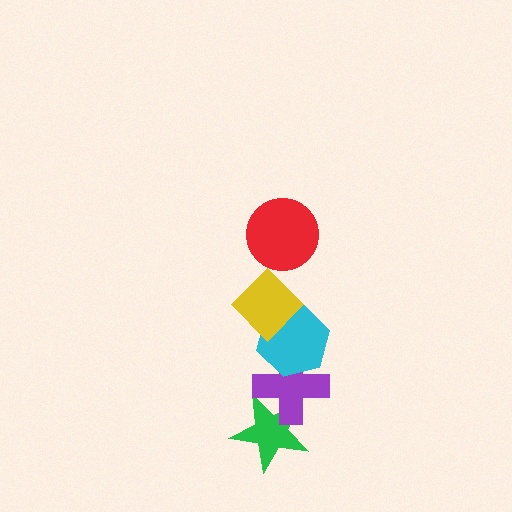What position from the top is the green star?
The green star is 5th from the top.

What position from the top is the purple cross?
The purple cross is 4th from the top.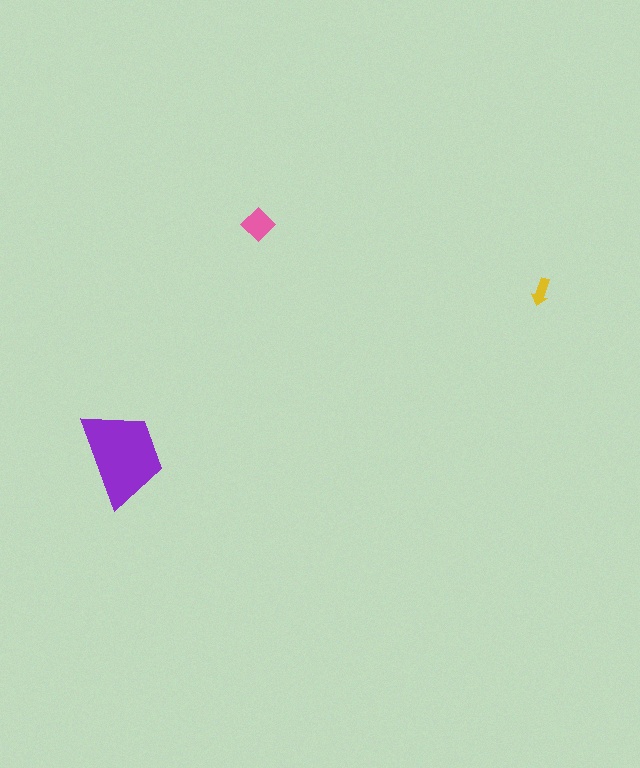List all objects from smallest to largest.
The yellow arrow, the pink diamond, the purple trapezoid.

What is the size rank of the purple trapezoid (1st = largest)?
1st.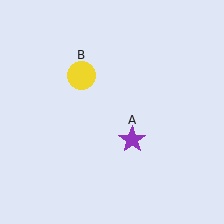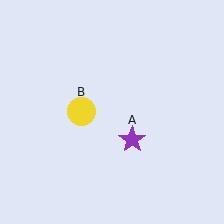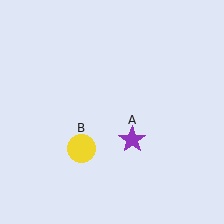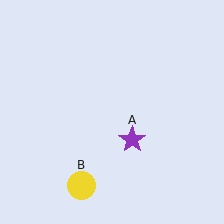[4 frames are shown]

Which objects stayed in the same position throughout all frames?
Purple star (object A) remained stationary.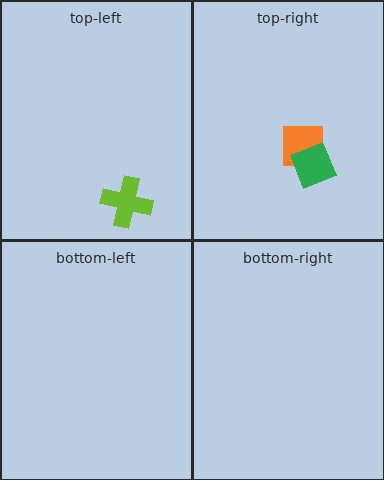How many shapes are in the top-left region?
1.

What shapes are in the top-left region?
The lime cross.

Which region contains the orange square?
The top-right region.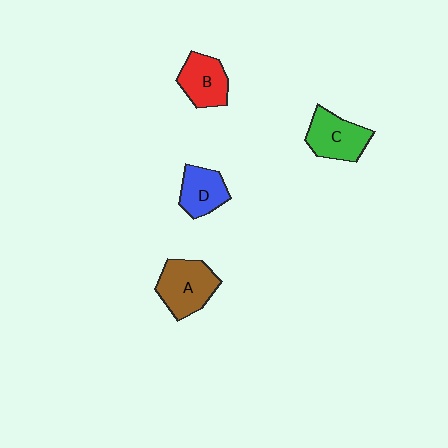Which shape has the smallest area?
Shape D (blue).